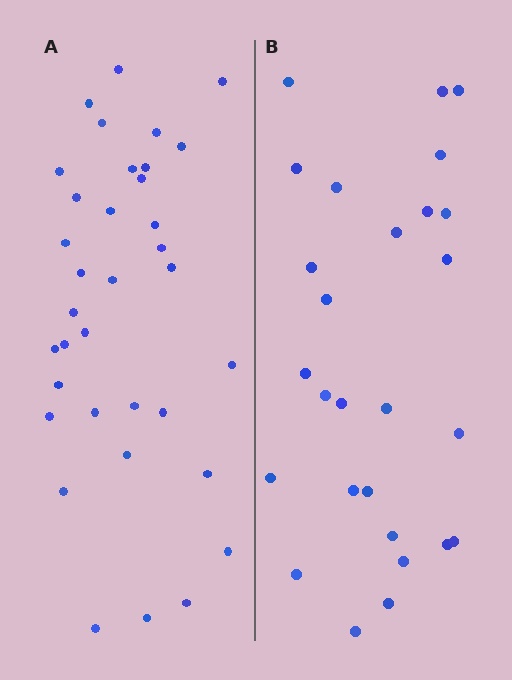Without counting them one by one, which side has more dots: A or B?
Region A (the left region) has more dots.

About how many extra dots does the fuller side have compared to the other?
Region A has roughly 8 or so more dots than region B.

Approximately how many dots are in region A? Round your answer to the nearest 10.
About 40 dots. (The exact count is 35, which rounds to 40.)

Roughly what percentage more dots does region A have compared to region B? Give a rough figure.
About 30% more.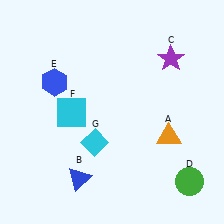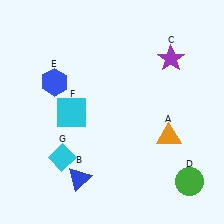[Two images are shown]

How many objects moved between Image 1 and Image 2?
1 object moved between the two images.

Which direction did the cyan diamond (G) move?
The cyan diamond (G) moved left.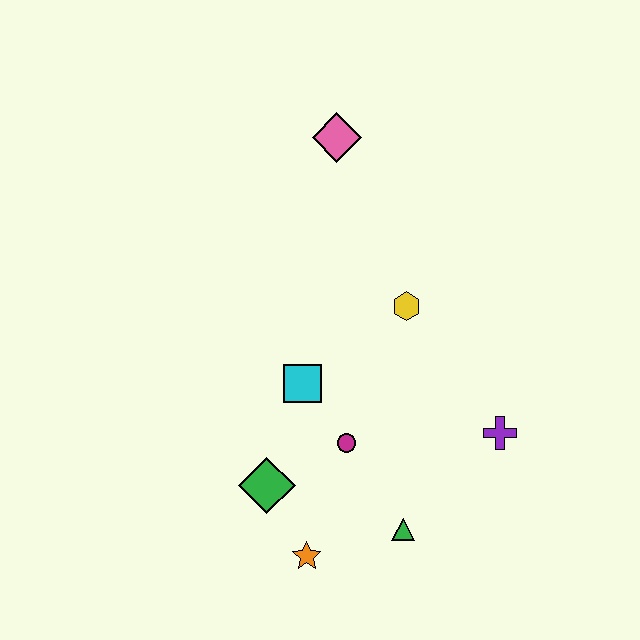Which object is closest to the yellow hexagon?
The cyan square is closest to the yellow hexagon.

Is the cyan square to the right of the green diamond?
Yes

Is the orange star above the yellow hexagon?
No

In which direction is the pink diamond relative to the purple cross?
The pink diamond is above the purple cross.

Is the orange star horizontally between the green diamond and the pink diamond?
Yes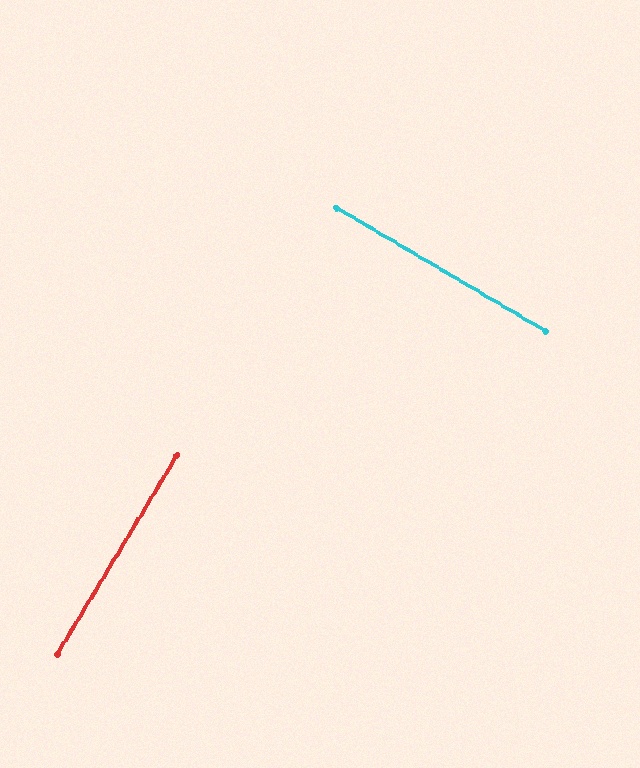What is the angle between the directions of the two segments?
Approximately 89 degrees.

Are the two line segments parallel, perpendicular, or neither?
Perpendicular — they meet at approximately 89°.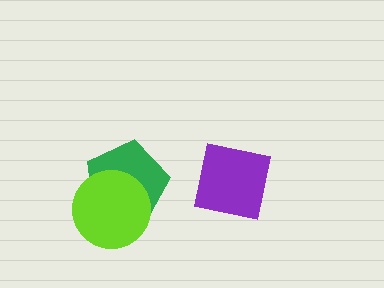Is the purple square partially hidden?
No, no other shape covers it.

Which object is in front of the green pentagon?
The lime circle is in front of the green pentagon.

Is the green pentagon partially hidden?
Yes, it is partially covered by another shape.